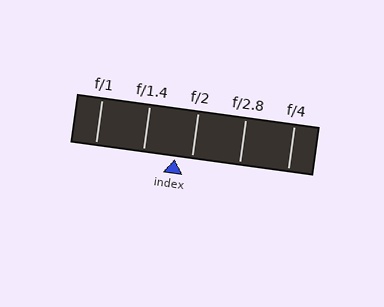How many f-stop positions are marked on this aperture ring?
There are 5 f-stop positions marked.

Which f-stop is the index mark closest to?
The index mark is closest to f/2.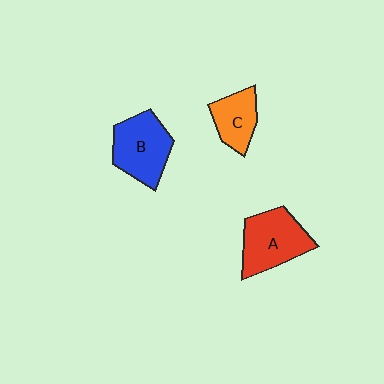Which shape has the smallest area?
Shape C (orange).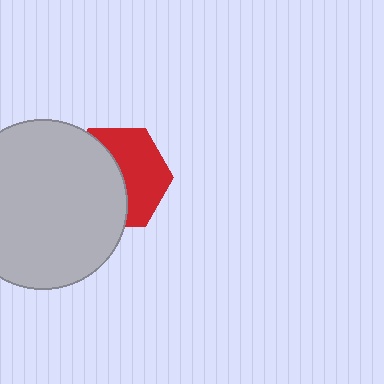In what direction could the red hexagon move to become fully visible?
The red hexagon could move right. That would shift it out from behind the light gray circle entirely.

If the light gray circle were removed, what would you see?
You would see the complete red hexagon.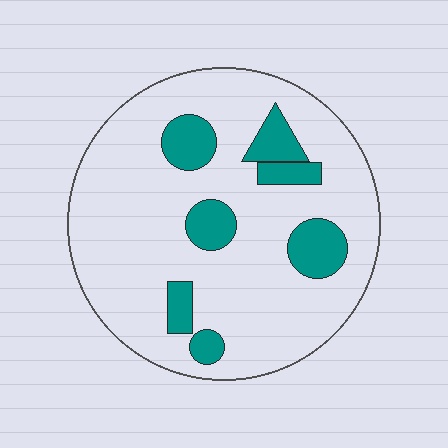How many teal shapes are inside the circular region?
7.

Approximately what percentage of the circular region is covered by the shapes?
Approximately 15%.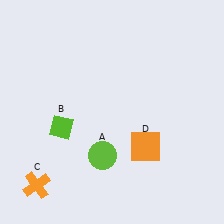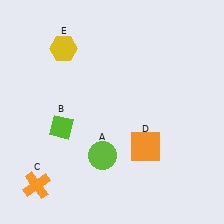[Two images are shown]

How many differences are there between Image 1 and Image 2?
There is 1 difference between the two images.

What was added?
A yellow hexagon (E) was added in Image 2.